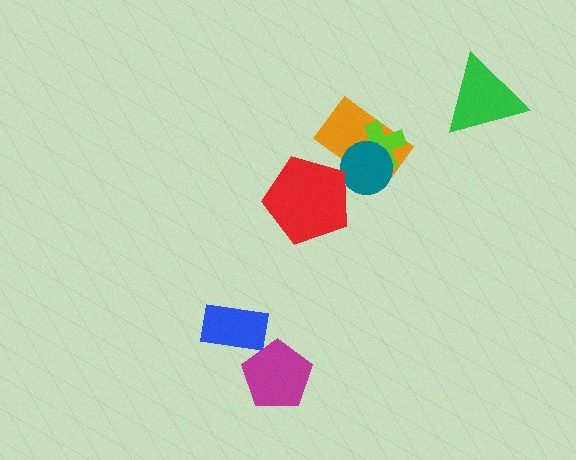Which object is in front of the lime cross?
The teal circle is in front of the lime cross.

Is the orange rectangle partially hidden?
Yes, it is partially covered by another shape.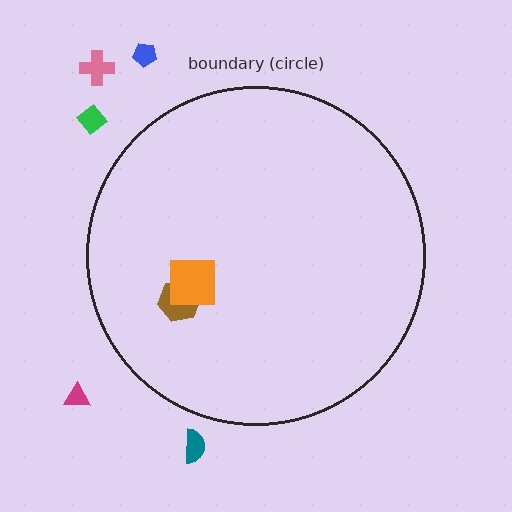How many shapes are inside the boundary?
2 inside, 5 outside.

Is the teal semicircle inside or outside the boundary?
Outside.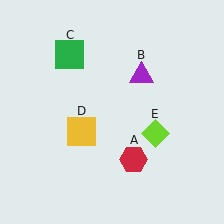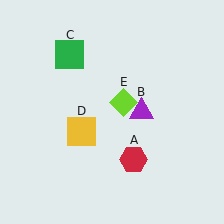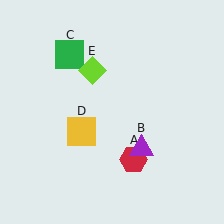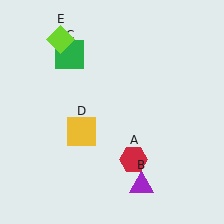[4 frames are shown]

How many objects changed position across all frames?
2 objects changed position: purple triangle (object B), lime diamond (object E).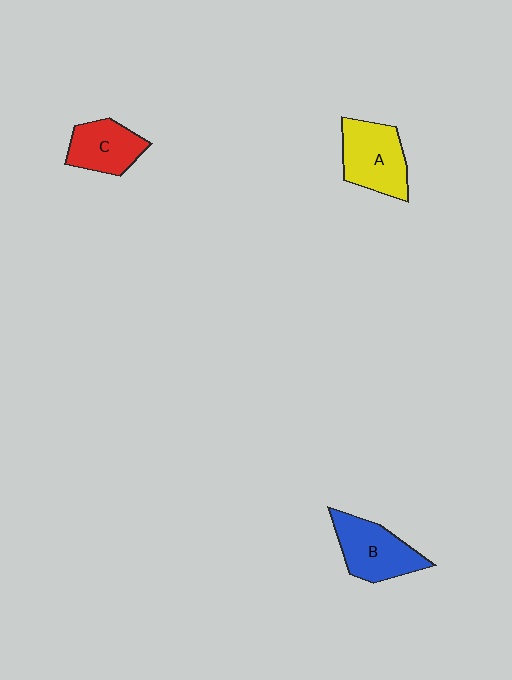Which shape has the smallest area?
Shape C (red).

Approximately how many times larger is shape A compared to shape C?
Approximately 1.3 times.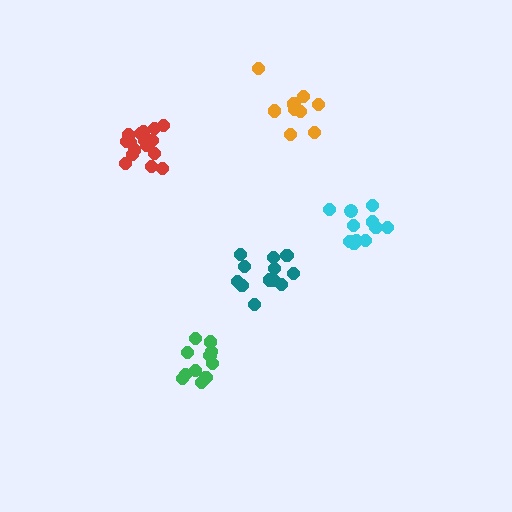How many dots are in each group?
Group 1: 10 dots, Group 2: 16 dots, Group 3: 11 dots, Group 4: 12 dots, Group 5: 11 dots (60 total).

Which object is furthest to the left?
The red cluster is leftmost.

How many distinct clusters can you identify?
There are 5 distinct clusters.